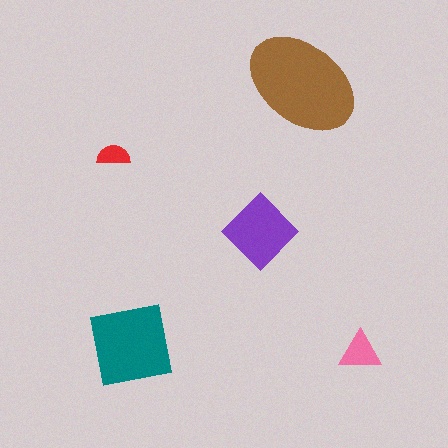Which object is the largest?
The brown ellipse.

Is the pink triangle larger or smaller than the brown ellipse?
Smaller.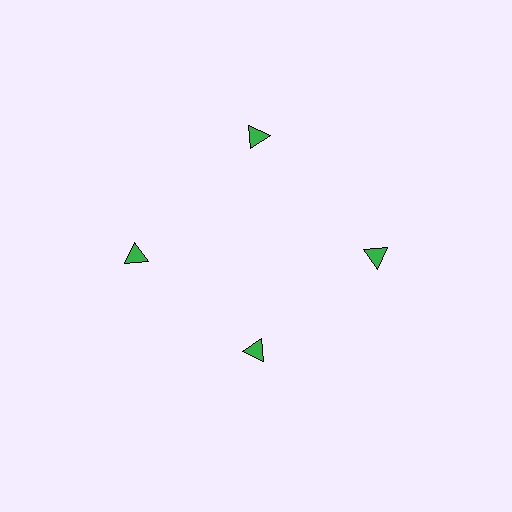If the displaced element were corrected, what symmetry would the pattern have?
It would have 4-fold rotational symmetry — the pattern would map onto itself every 90 degrees.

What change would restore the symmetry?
The symmetry would be restored by moving it outward, back onto the ring so that all 4 triangles sit at equal angles and equal distance from the center.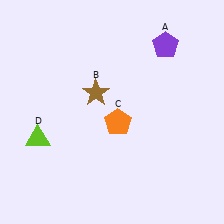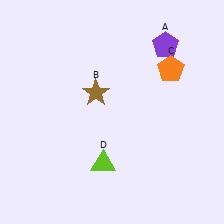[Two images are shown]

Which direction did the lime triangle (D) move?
The lime triangle (D) moved right.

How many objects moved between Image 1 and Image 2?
2 objects moved between the two images.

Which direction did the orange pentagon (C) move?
The orange pentagon (C) moved up.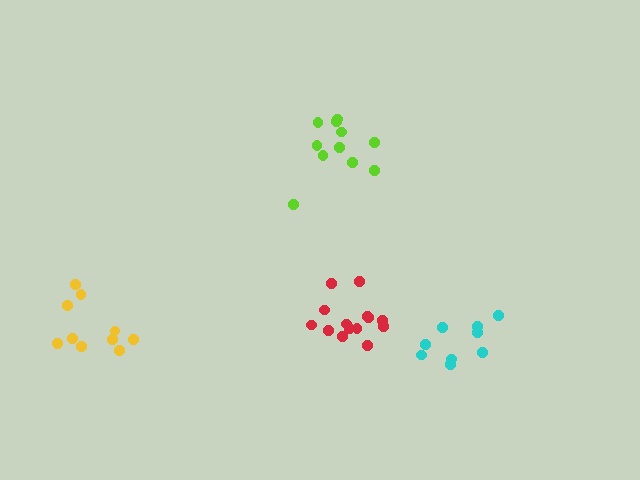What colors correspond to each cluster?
The clusters are colored: cyan, lime, red, yellow.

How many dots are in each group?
Group 1: 9 dots, Group 2: 11 dots, Group 3: 14 dots, Group 4: 10 dots (44 total).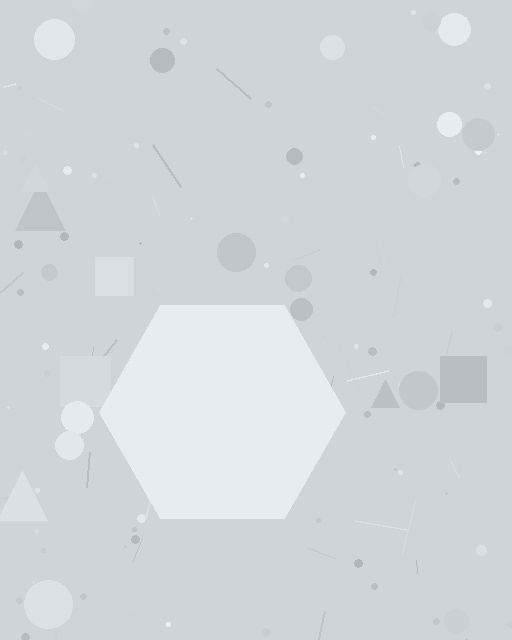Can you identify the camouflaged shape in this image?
The camouflaged shape is a hexagon.